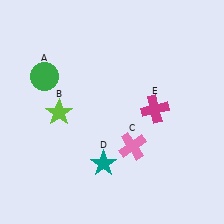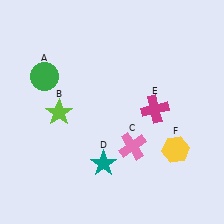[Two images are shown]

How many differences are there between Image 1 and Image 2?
There is 1 difference between the two images.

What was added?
A yellow hexagon (F) was added in Image 2.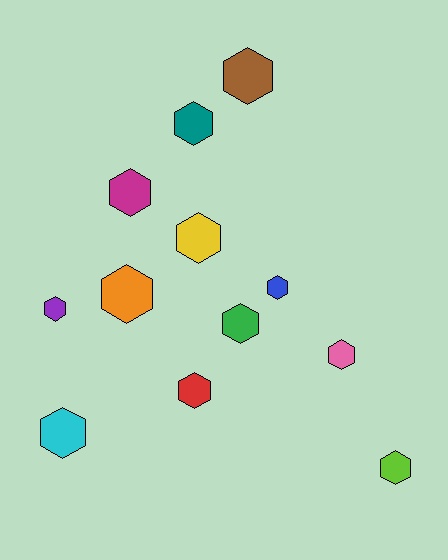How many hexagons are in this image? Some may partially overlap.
There are 12 hexagons.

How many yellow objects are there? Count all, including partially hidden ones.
There is 1 yellow object.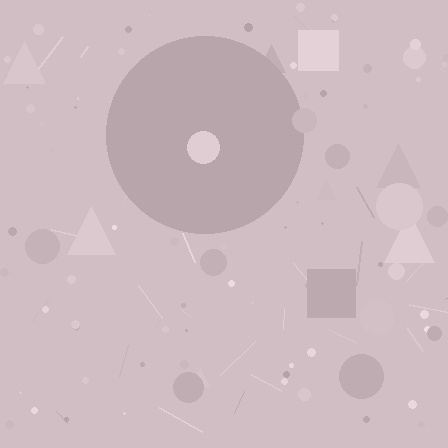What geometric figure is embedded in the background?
A circle is embedded in the background.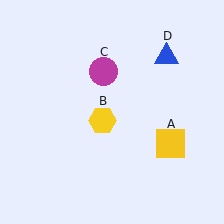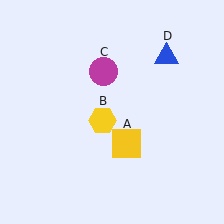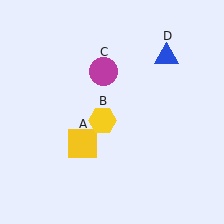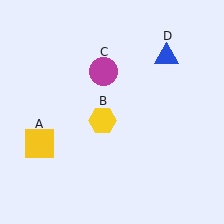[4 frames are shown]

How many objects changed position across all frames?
1 object changed position: yellow square (object A).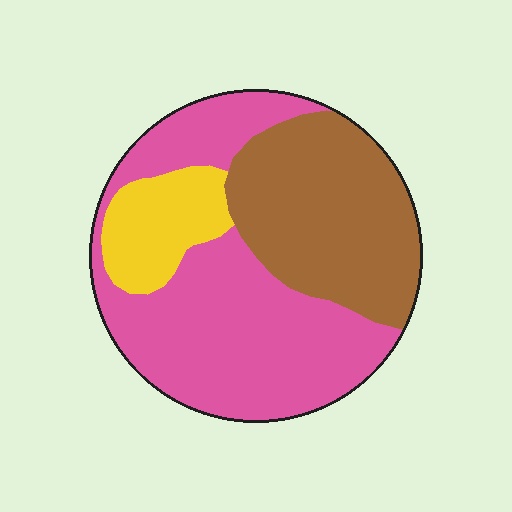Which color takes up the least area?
Yellow, at roughly 15%.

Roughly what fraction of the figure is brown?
Brown covers around 35% of the figure.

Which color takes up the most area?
Pink, at roughly 50%.